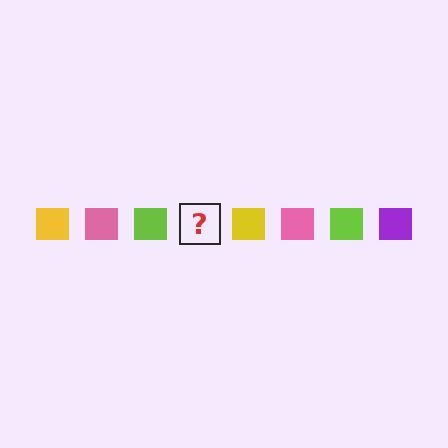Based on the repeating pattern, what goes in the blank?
The blank should be a purple square.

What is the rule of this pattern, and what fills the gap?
The rule is that the pattern cycles through yellow, pink, lime, purple squares. The gap should be filled with a purple square.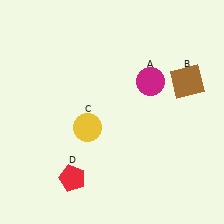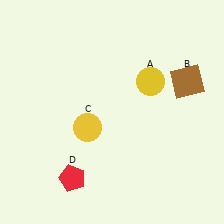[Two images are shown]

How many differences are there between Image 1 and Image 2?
There is 1 difference between the two images.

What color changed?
The circle (A) changed from magenta in Image 1 to yellow in Image 2.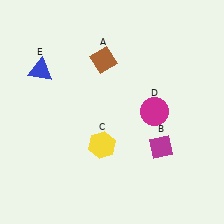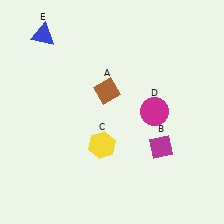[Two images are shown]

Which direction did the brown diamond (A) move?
The brown diamond (A) moved down.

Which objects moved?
The objects that moved are: the brown diamond (A), the blue triangle (E).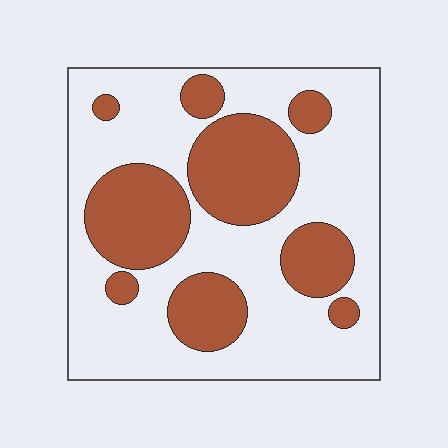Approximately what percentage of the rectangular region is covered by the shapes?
Approximately 35%.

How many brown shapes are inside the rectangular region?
9.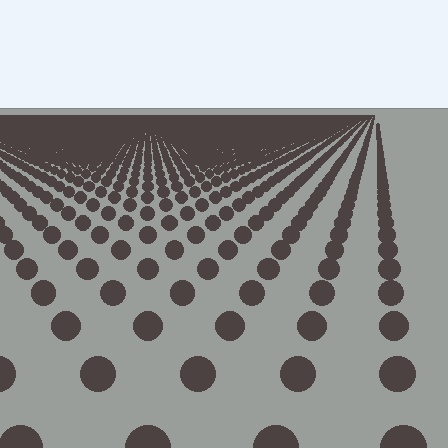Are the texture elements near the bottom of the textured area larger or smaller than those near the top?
Larger. Near the bottom, elements are closer to the viewer and appear at a bigger on-screen size.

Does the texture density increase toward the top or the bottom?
Density increases toward the top.